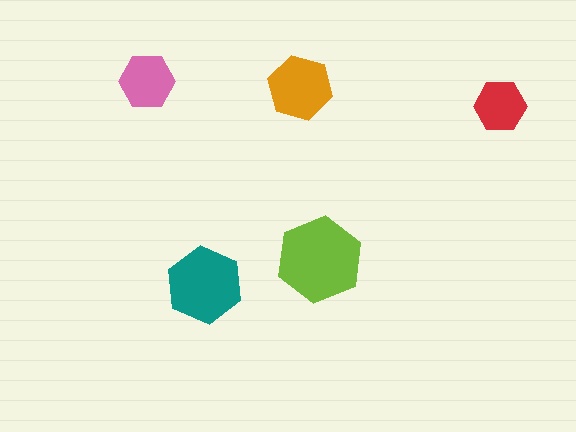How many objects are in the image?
There are 5 objects in the image.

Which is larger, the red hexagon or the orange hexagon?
The orange one.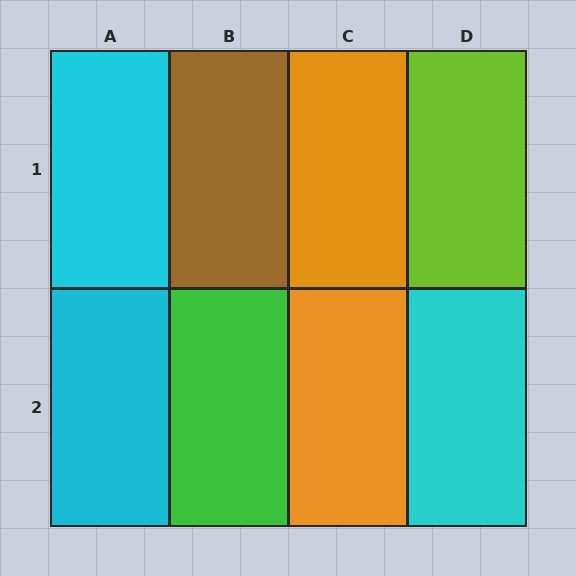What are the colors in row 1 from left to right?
Cyan, brown, orange, lime.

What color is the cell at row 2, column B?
Green.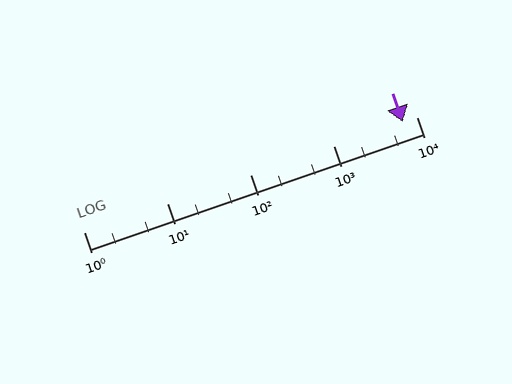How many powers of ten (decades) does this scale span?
The scale spans 4 decades, from 1 to 10000.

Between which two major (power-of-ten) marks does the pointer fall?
The pointer is between 1000 and 10000.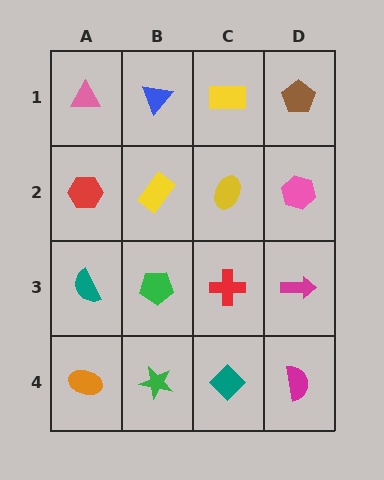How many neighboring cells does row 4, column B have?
3.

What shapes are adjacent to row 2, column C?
A yellow rectangle (row 1, column C), a red cross (row 3, column C), a yellow rectangle (row 2, column B), a pink hexagon (row 2, column D).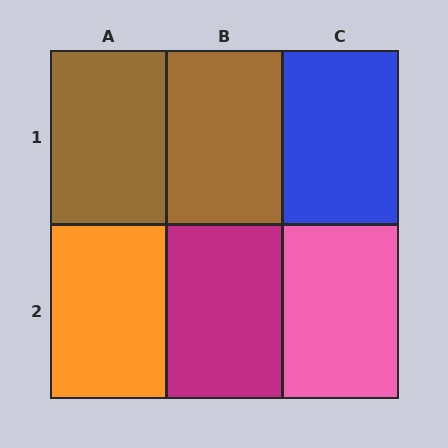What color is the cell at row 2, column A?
Orange.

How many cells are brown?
2 cells are brown.